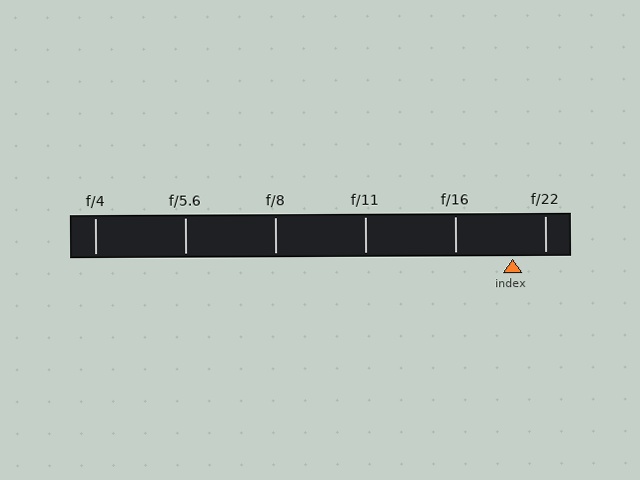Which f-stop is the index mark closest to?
The index mark is closest to f/22.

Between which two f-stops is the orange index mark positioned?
The index mark is between f/16 and f/22.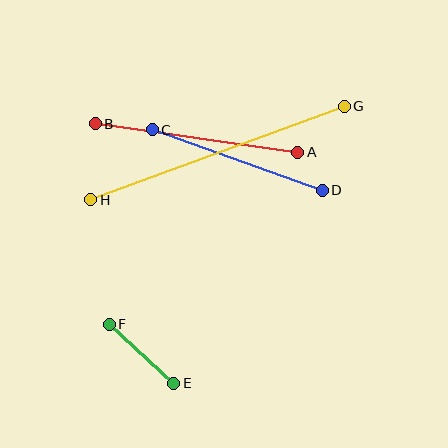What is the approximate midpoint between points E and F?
The midpoint is at approximately (142, 354) pixels.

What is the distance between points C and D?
The distance is approximately 181 pixels.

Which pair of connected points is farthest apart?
Points G and H are farthest apart.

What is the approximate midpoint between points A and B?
The midpoint is at approximately (196, 138) pixels.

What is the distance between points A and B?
The distance is approximately 205 pixels.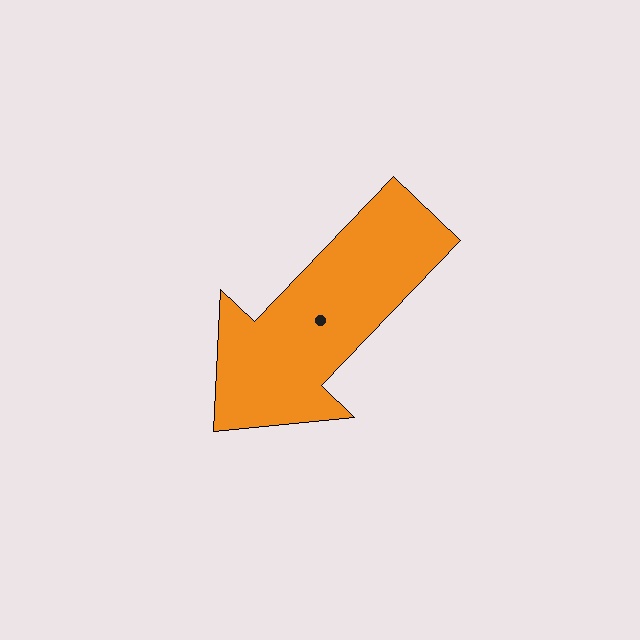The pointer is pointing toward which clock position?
Roughly 7 o'clock.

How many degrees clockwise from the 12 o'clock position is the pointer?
Approximately 224 degrees.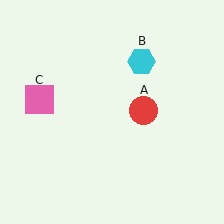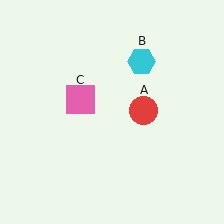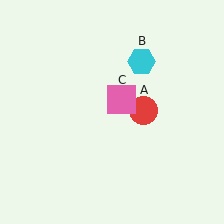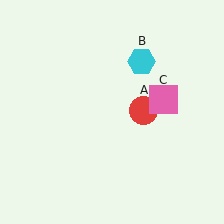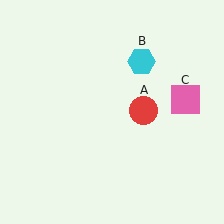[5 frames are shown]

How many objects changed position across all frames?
1 object changed position: pink square (object C).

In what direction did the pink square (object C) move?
The pink square (object C) moved right.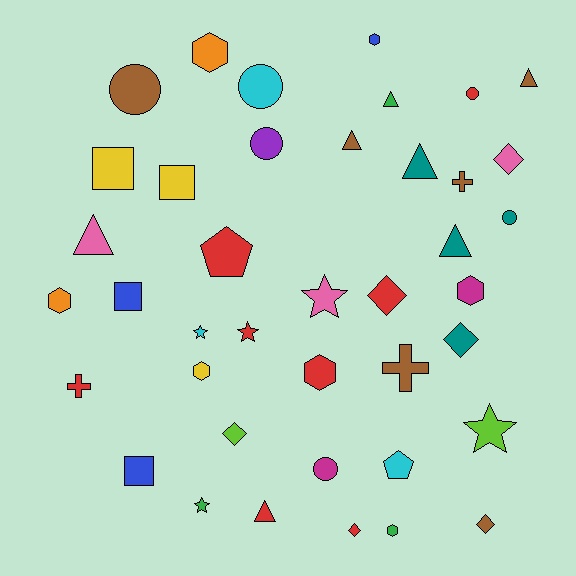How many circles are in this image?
There are 6 circles.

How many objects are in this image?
There are 40 objects.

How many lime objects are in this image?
There are 2 lime objects.